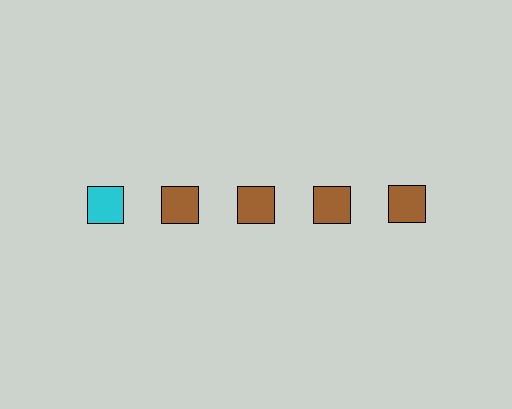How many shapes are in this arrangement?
There are 5 shapes arranged in a grid pattern.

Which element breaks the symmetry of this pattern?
The cyan square in the top row, leftmost column breaks the symmetry. All other shapes are brown squares.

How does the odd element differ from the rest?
It has a different color: cyan instead of brown.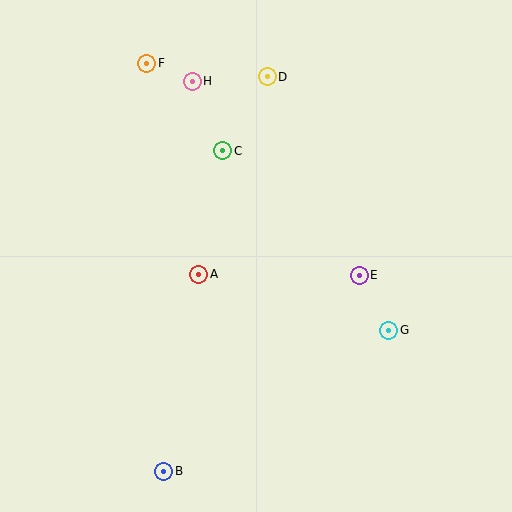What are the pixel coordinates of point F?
Point F is at (147, 63).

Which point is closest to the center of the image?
Point A at (199, 274) is closest to the center.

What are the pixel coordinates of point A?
Point A is at (199, 274).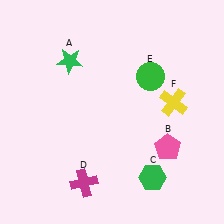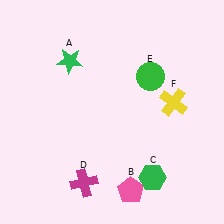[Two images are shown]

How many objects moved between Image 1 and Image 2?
1 object moved between the two images.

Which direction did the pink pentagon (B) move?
The pink pentagon (B) moved down.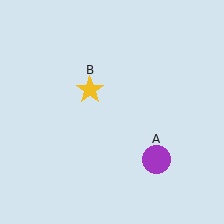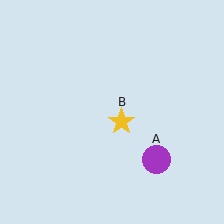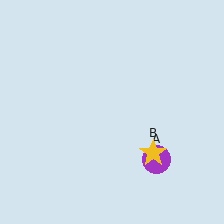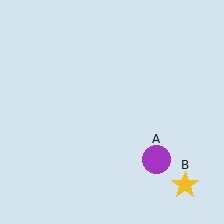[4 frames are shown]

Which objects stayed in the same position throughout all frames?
Purple circle (object A) remained stationary.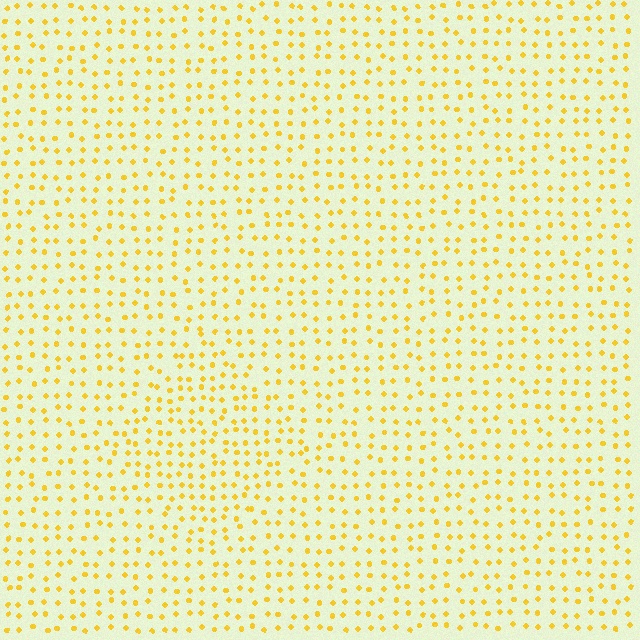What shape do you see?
I see a diamond.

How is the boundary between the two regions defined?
The boundary is defined by a change in element density (approximately 1.4x ratio). All elements are the same color, size, and shape.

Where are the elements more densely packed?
The elements are more densely packed inside the diamond boundary.